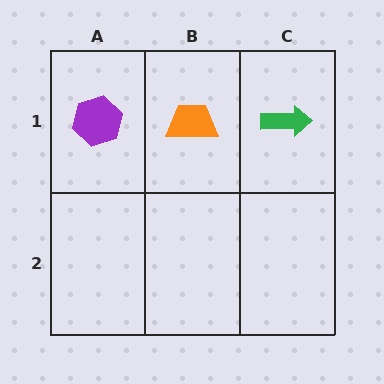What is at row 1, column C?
A green arrow.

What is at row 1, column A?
A purple hexagon.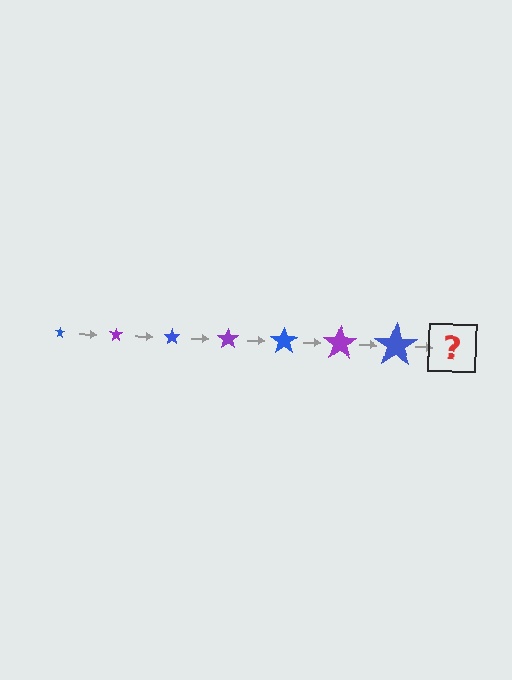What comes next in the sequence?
The next element should be a purple star, larger than the previous one.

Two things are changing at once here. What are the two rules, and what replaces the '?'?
The two rules are that the star grows larger each step and the color cycles through blue and purple. The '?' should be a purple star, larger than the previous one.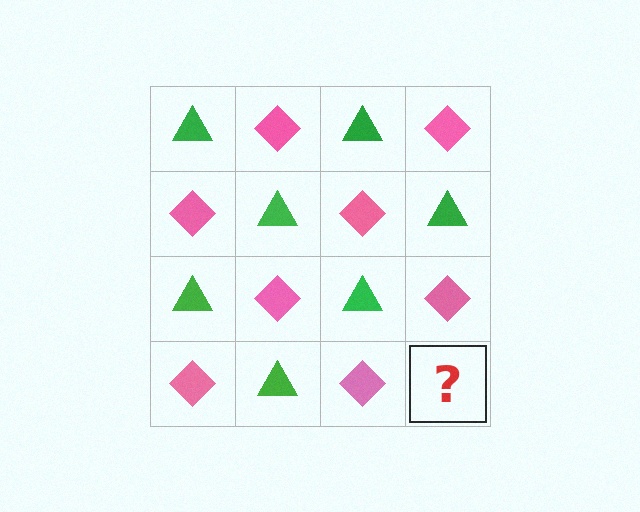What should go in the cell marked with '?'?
The missing cell should contain a green triangle.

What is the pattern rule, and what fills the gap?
The rule is that it alternates green triangle and pink diamond in a checkerboard pattern. The gap should be filled with a green triangle.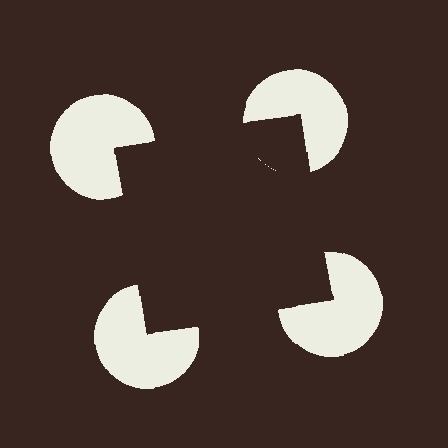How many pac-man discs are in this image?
There are 4 — one at each vertex of the illusory square.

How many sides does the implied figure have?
4 sides.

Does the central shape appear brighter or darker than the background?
It typically appears slightly darker than the background, even though no actual brightness change is drawn.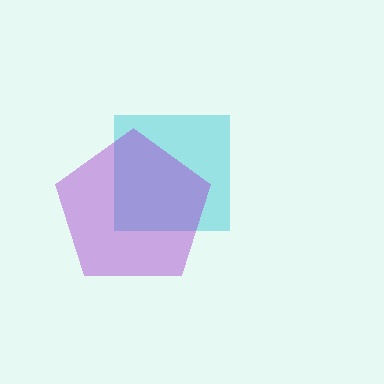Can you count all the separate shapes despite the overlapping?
Yes, there are 2 separate shapes.